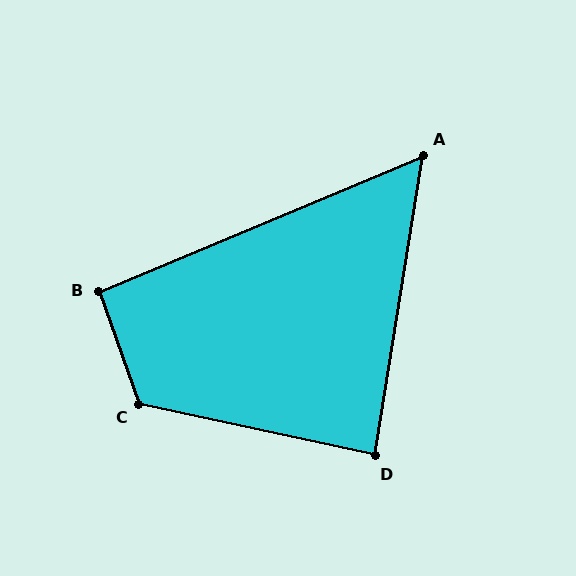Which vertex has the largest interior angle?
C, at approximately 122 degrees.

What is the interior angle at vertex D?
Approximately 87 degrees (approximately right).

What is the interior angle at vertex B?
Approximately 93 degrees (approximately right).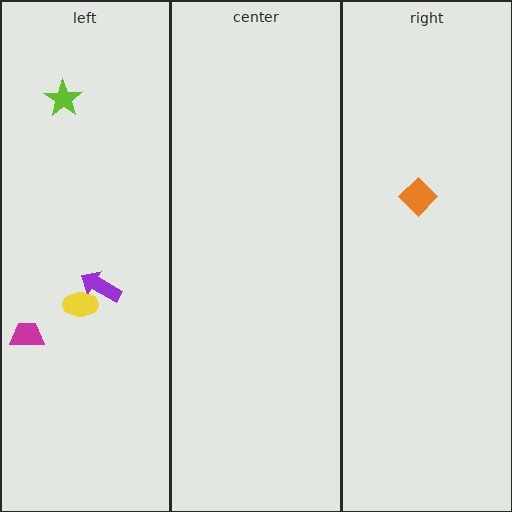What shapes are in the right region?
The orange diamond.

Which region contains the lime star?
The left region.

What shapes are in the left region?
The purple arrow, the yellow ellipse, the lime star, the magenta trapezoid.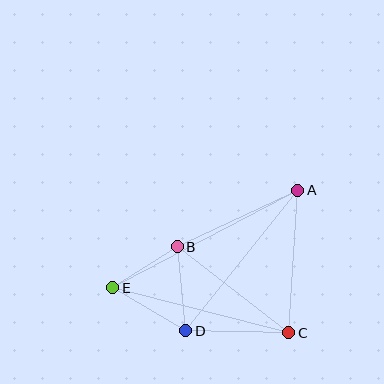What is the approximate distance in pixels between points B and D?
The distance between B and D is approximately 84 pixels.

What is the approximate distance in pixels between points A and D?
The distance between A and D is approximately 180 pixels.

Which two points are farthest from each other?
Points A and E are farthest from each other.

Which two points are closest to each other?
Points B and E are closest to each other.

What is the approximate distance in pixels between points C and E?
The distance between C and E is approximately 182 pixels.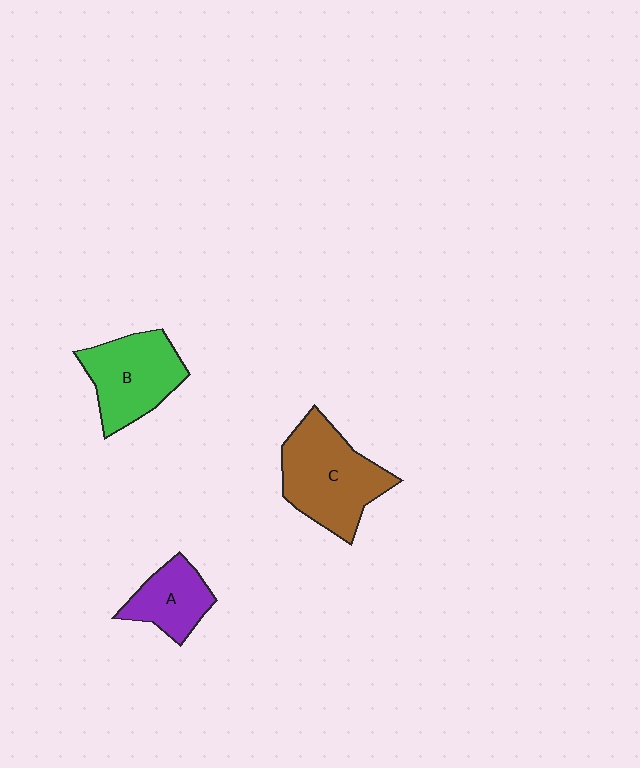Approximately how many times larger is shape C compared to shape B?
Approximately 1.2 times.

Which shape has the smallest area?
Shape A (purple).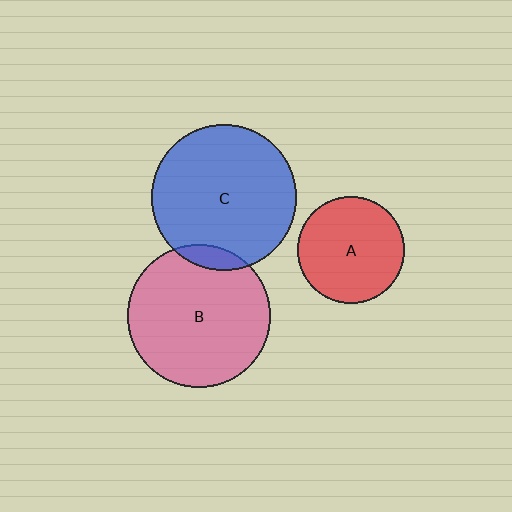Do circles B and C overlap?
Yes.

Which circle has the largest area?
Circle C (blue).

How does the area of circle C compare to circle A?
Approximately 1.8 times.